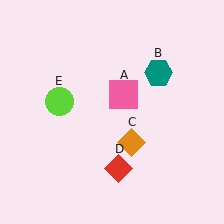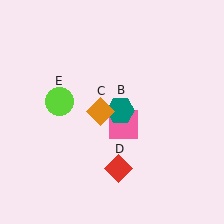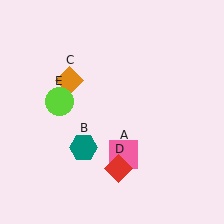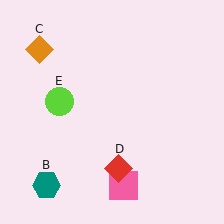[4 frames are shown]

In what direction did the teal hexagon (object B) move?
The teal hexagon (object B) moved down and to the left.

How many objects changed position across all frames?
3 objects changed position: pink square (object A), teal hexagon (object B), orange diamond (object C).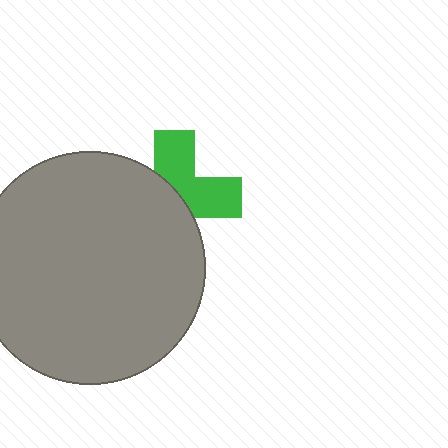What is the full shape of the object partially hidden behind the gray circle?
The partially hidden object is a green cross.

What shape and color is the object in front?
The object in front is a gray circle.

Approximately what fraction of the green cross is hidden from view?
Roughly 53% of the green cross is hidden behind the gray circle.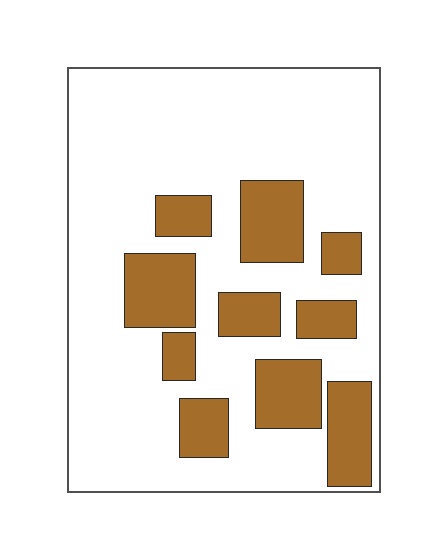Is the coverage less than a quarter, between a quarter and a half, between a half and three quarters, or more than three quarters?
Between a quarter and a half.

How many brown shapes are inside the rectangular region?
10.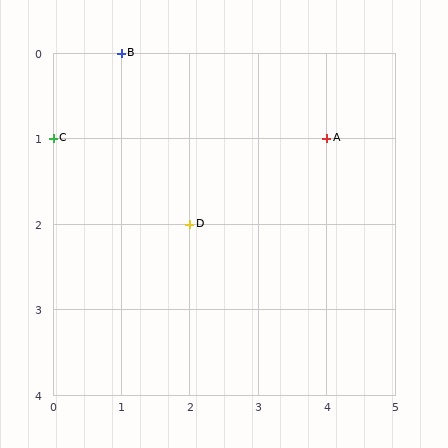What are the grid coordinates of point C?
Point C is at grid coordinates (0, 1).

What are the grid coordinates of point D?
Point D is at grid coordinates (2, 2).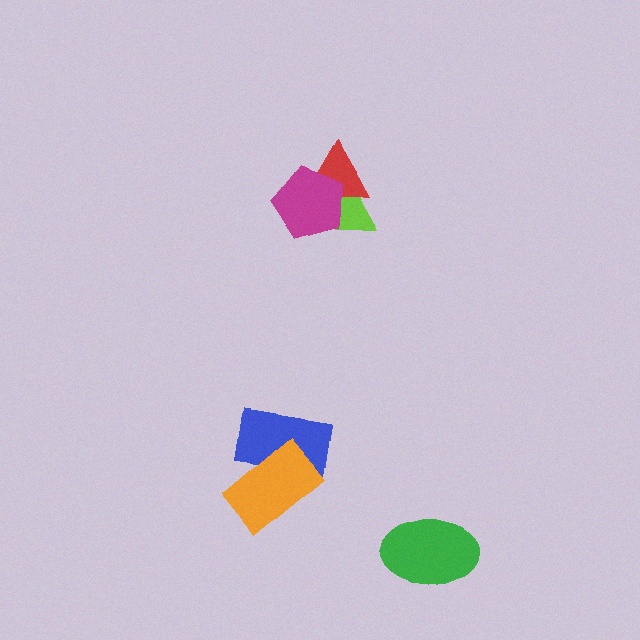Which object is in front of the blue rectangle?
The orange rectangle is in front of the blue rectangle.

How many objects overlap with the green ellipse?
0 objects overlap with the green ellipse.